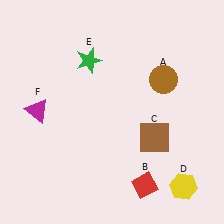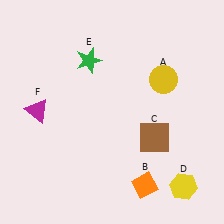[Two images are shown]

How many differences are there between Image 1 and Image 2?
There are 2 differences between the two images.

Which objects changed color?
A changed from brown to yellow. B changed from red to orange.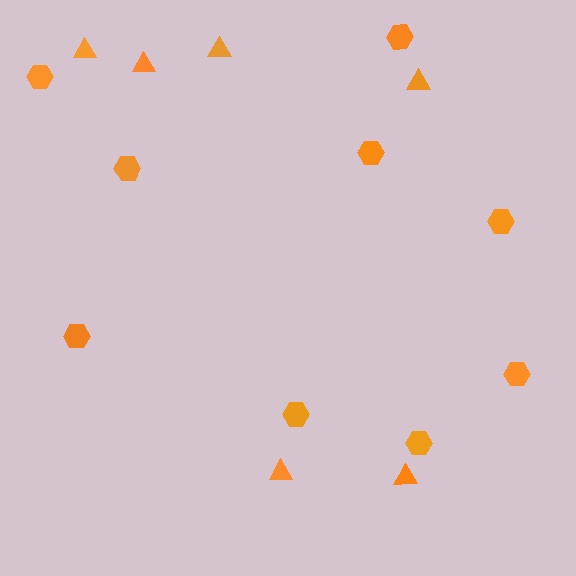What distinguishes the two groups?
There are 2 groups: one group of triangles (6) and one group of hexagons (9).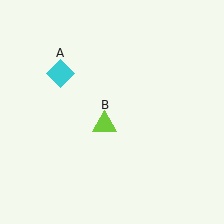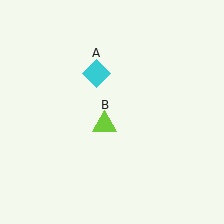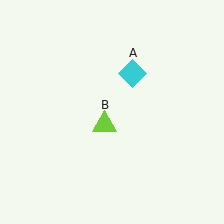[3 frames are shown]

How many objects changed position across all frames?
1 object changed position: cyan diamond (object A).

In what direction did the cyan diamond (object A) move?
The cyan diamond (object A) moved right.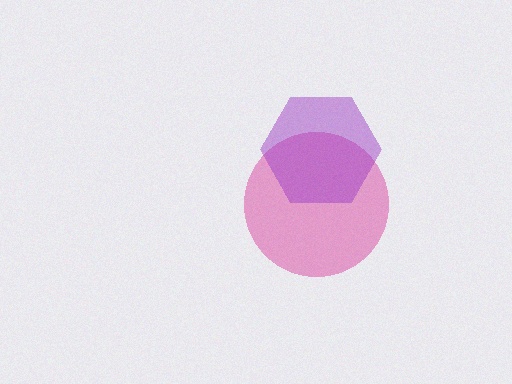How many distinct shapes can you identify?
There are 2 distinct shapes: a magenta circle, a purple hexagon.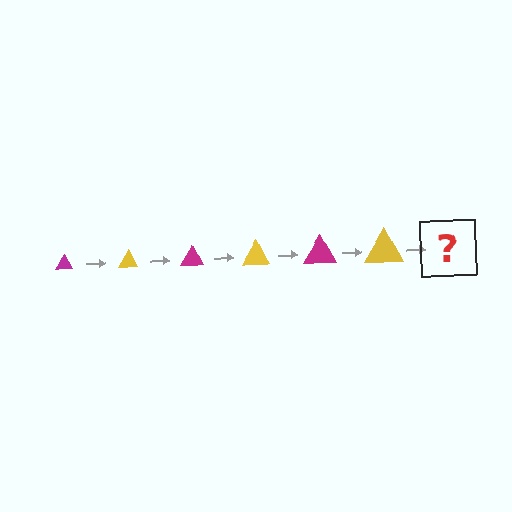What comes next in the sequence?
The next element should be a magenta triangle, larger than the previous one.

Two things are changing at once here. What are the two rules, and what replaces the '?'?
The two rules are that the triangle grows larger each step and the color cycles through magenta and yellow. The '?' should be a magenta triangle, larger than the previous one.